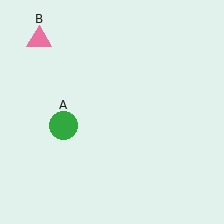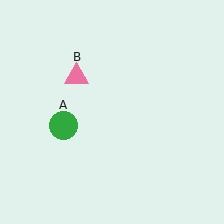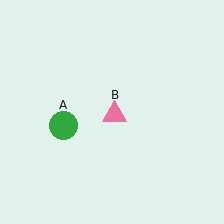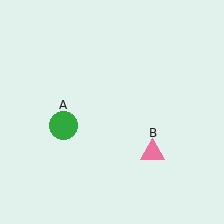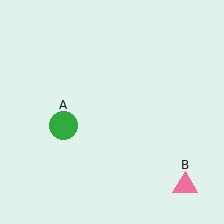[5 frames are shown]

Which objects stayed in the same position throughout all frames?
Green circle (object A) remained stationary.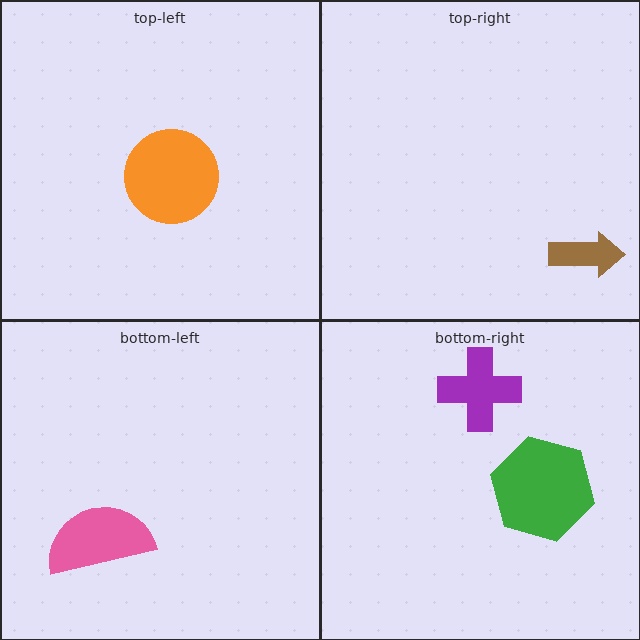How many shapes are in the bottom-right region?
2.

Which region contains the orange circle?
The top-left region.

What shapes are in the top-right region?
The brown arrow.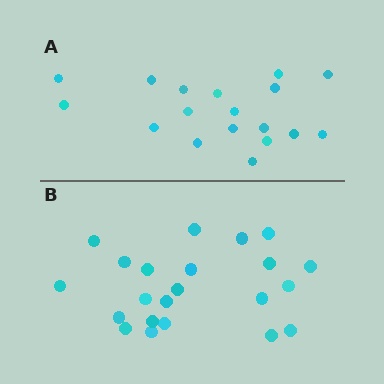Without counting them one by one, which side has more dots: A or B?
Region B (the bottom region) has more dots.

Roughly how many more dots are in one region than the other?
Region B has about 4 more dots than region A.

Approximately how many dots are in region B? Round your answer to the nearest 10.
About 20 dots. (The exact count is 22, which rounds to 20.)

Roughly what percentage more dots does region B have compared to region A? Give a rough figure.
About 20% more.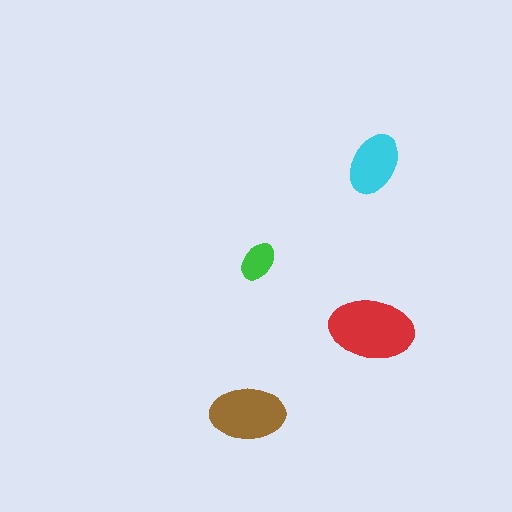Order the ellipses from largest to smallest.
the red one, the brown one, the cyan one, the green one.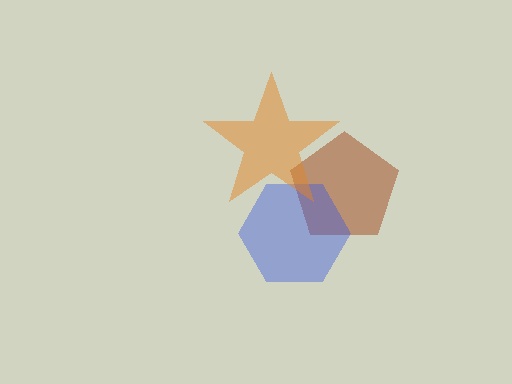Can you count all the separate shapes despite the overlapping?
Yes, there are 3 separate shapes.